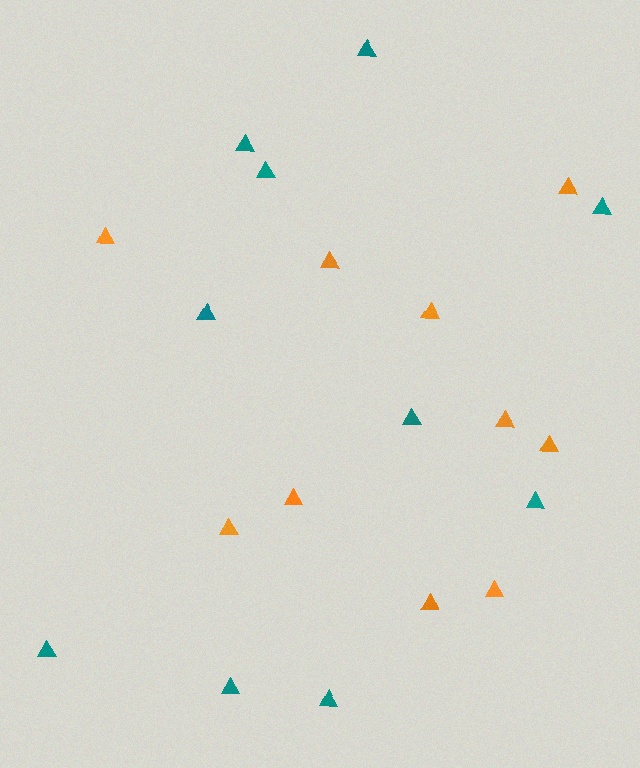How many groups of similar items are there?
There are 2 groups: one group of teal triangles (10) and one group of orange triangles (10).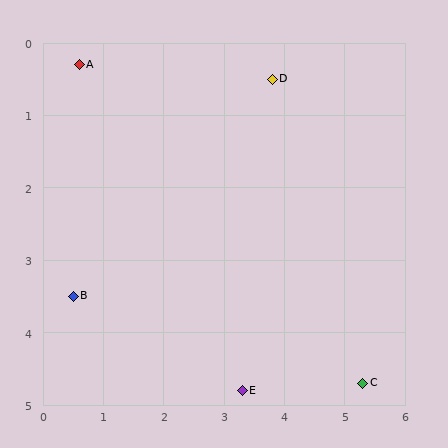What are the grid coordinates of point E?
Point E is at approximately (3.3, 4.8).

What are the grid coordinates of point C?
Point C is at approximately (5.3, 4.7).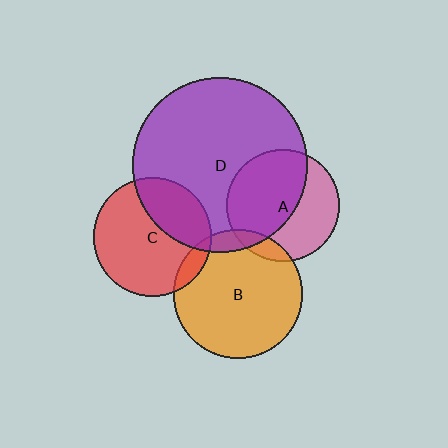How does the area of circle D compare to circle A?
Approximately 2.4 times.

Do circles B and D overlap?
Yes.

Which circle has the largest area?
Circle D (purple).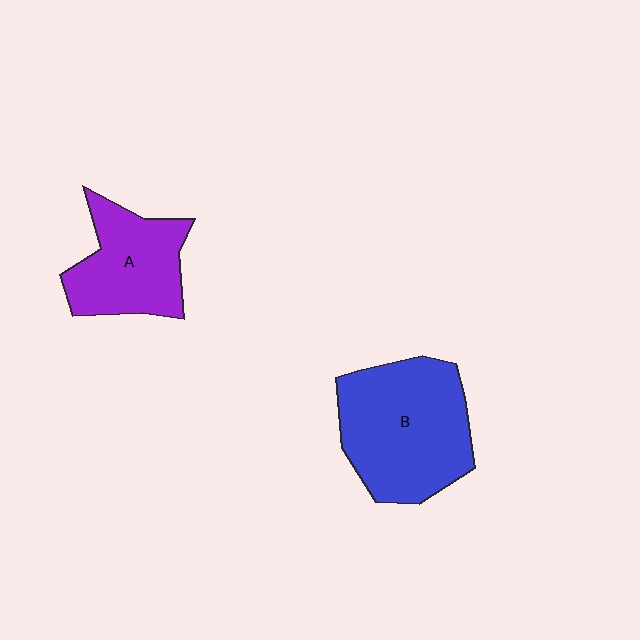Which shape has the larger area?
Shape B (blue).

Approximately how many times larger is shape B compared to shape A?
Approximately 1.5 times.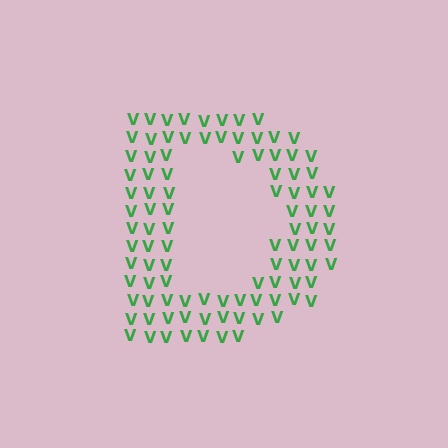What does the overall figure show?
The overall figure shows the letter D.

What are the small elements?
The small elements are letter V's.